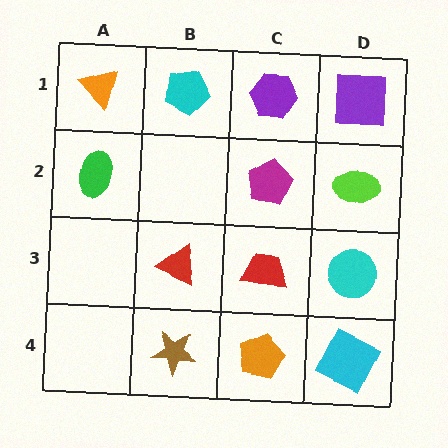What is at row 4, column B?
A brown star.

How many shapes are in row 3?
3 shapes.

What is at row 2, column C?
A magenta pentagon.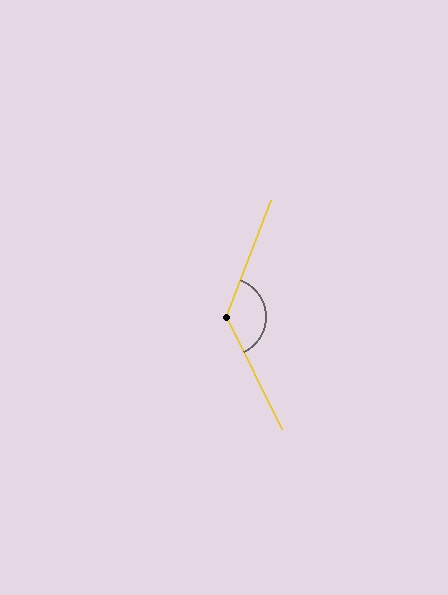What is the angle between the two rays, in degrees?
Approximately 133 degrees.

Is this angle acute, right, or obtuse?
It is obtuse.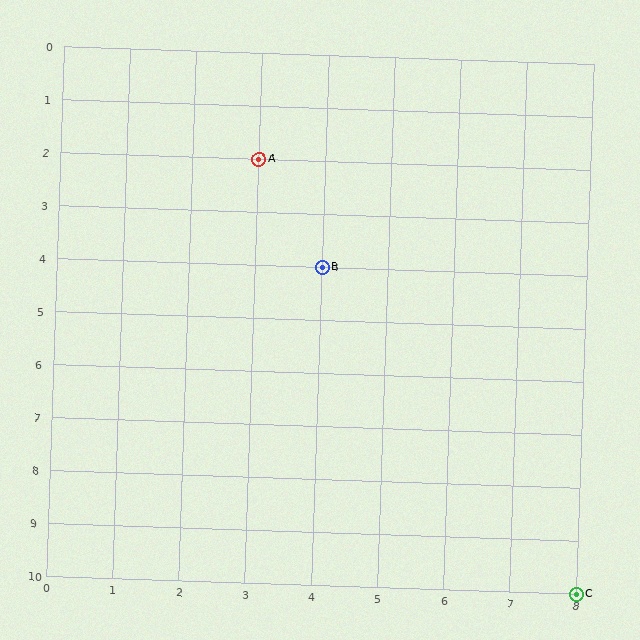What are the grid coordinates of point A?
Point A is at grid coordinates (3, 2).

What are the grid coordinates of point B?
Point B is at grid coordinates (4, 4).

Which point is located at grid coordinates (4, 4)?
Point B is at (4, 4).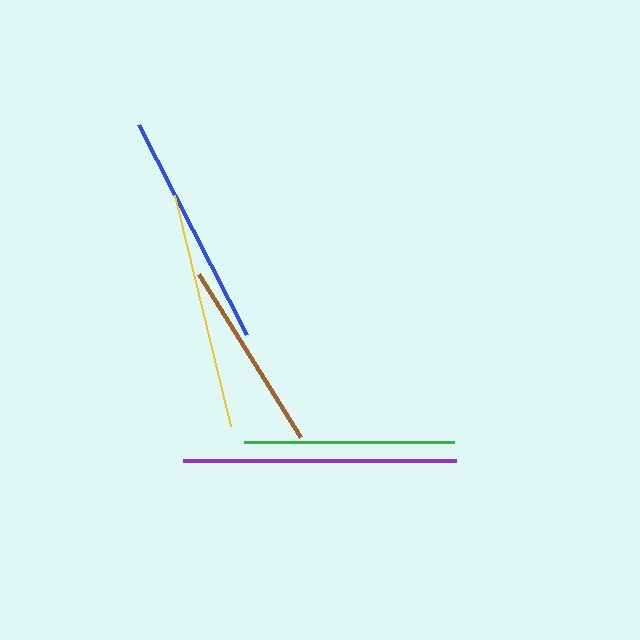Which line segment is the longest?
The purple line is the longest at approximately 273 pixels.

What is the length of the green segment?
The green segment is approximately 210 pixels long.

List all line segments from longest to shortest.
From longest to shortest: purple, yellow, blue, green, brown.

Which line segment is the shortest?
The brown line is the shortest at approximately 192 pixels.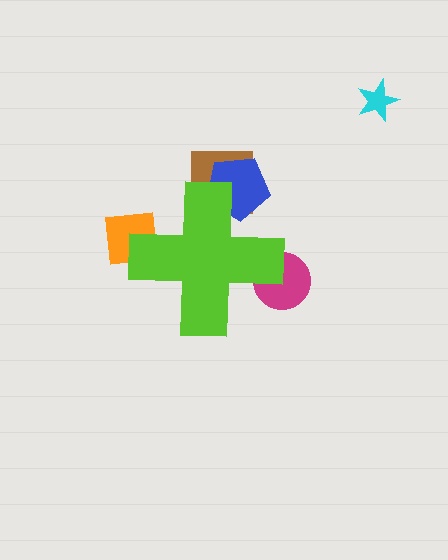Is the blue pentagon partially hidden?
Yes, the blue pentagon is partially hidden behind the lime cross.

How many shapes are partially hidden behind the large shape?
4 shapes are partially hidden.